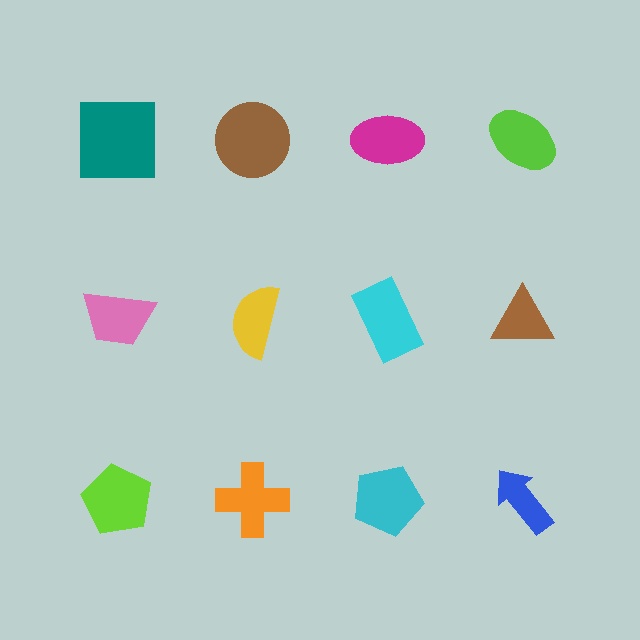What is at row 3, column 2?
An orange cross.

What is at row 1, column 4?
A lime ellipse.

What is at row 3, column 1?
A lime pentagon.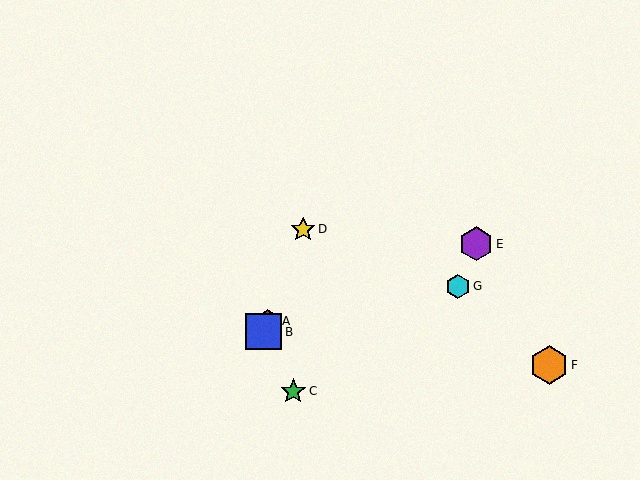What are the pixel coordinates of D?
Object D is at (303, 229).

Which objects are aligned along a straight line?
Objects A, B, D are aligned along a straight line.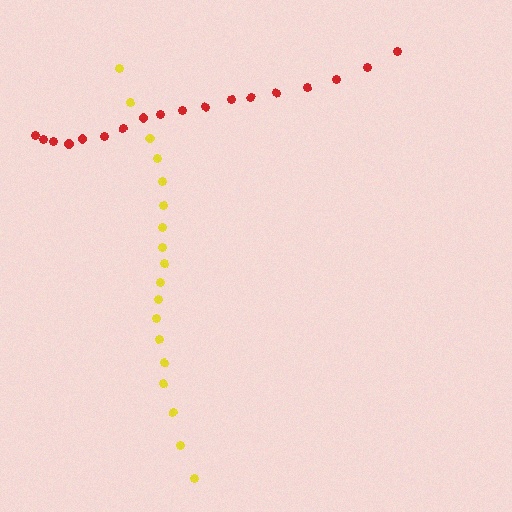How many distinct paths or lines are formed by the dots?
There are 2 distinct paths.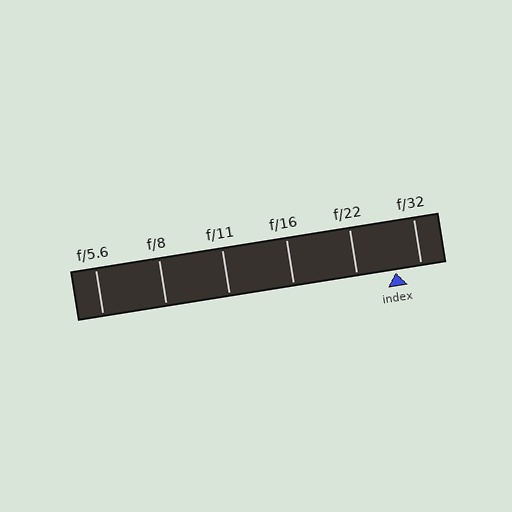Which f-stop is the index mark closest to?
The index mark is closest to f/32.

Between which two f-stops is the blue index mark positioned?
The index mark is between f/22 and f/32.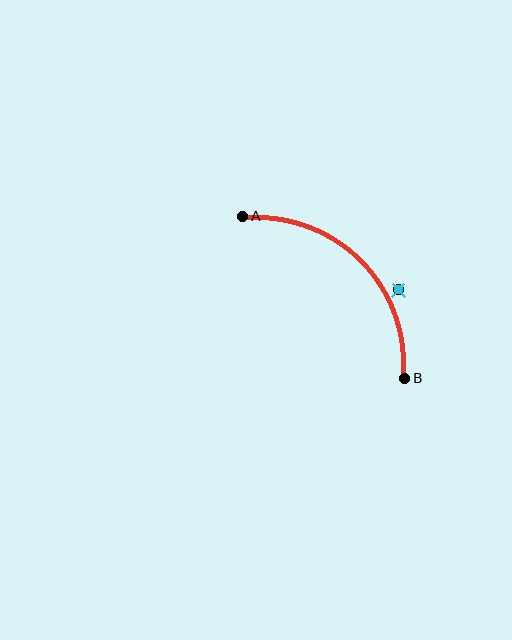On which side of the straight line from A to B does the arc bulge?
The arc bulges above and to the right of the straight line connecting A and B.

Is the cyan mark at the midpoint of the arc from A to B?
No — the cyan mark does not lie on the arc at all. It sits slightly outside the curve.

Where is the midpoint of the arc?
The arc midpoint is the point on the curve farthest from the straight line joining A and B. It sits above and to the right of that line.